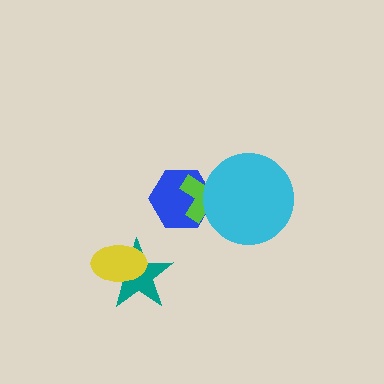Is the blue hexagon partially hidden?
Yes, it is partially covered by another shape.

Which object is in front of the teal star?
The yellow ellipse is in front of the teal star.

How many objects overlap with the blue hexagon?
2 objects overlap with the blue hexagon.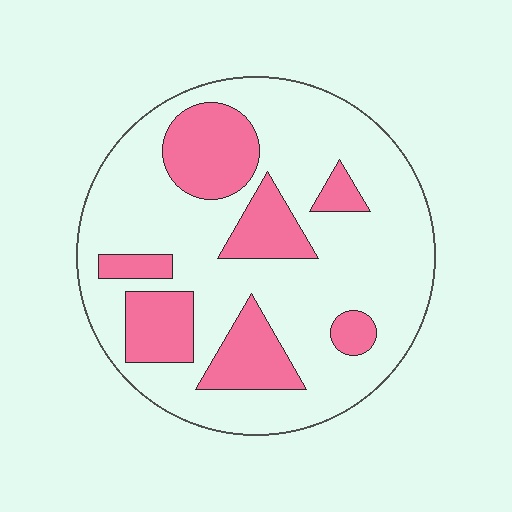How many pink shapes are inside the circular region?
7.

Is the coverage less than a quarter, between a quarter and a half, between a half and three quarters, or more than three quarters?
Between a quarter and a half.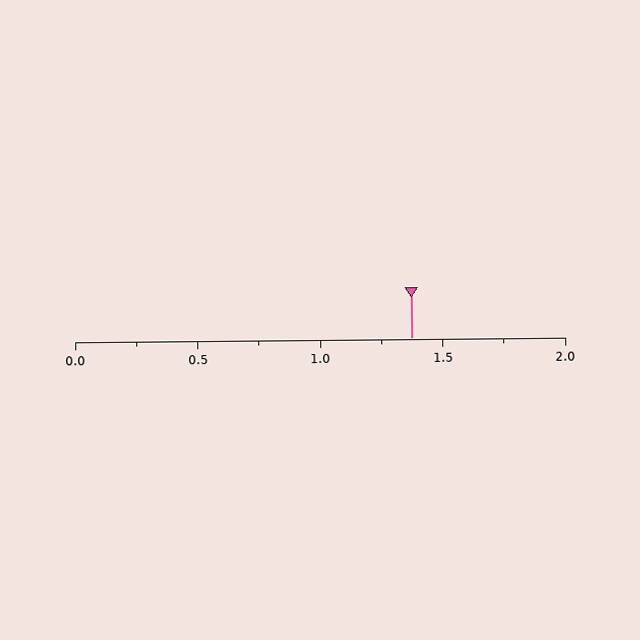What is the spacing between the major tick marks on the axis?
The major ticks are spaced 0.5 apart.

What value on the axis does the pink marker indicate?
The marker indicates approximately 1.38.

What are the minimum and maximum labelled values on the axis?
The axis runs from 0.0 to 2.0.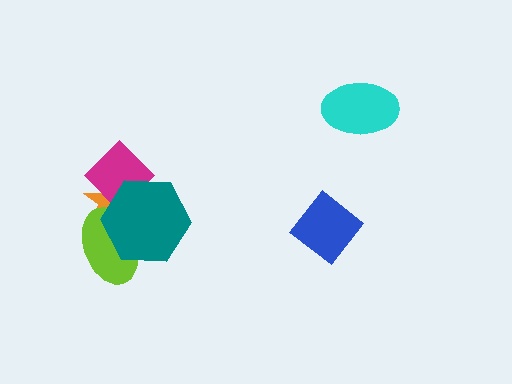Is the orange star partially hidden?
Yes, it is partially covered by another shape.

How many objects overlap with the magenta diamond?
2 objects overlap with the magenta diamond.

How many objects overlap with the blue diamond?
0 objects overlap with the blue diamond.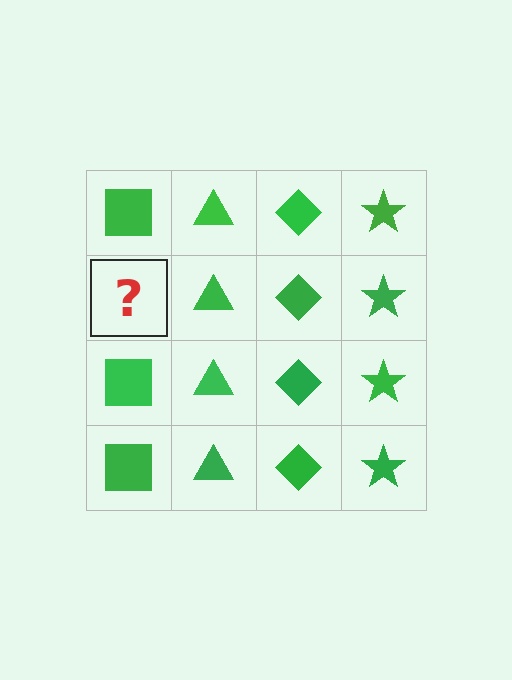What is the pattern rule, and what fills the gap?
The rule is that each column has a consistent shape. The gap should be filled with a green square.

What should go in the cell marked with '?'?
The missing cell should contain a green square.